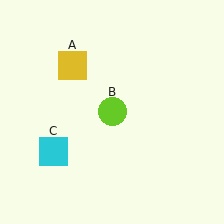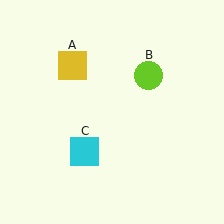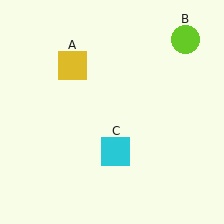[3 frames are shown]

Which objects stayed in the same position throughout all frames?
Yellow square (object A) remained stationary.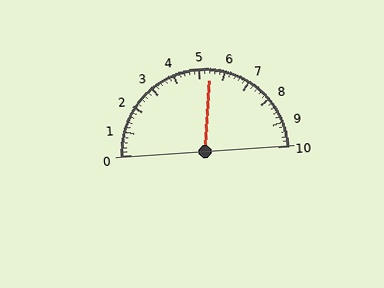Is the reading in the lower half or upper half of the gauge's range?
The reading is in the upper half of the range (0 to 10).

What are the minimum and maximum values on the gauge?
The gauge ranges from 0 to 10.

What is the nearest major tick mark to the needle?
The nearest major tick mark is 5.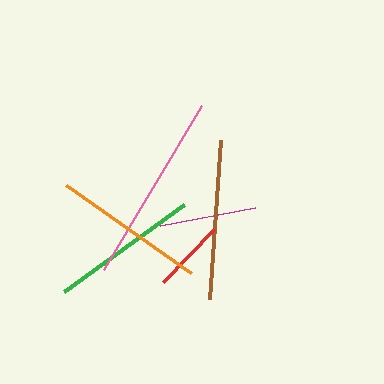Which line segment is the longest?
The pink line is the longest at approximately 191 pixels.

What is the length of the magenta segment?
The magenta segment is approximately 96 pixels long.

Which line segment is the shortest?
The red line is the shortest at approximately 73 pixels.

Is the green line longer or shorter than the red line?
The green line is longer than the red line.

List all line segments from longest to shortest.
From longest to shortest: pink, brown, orange, green, magenta, red.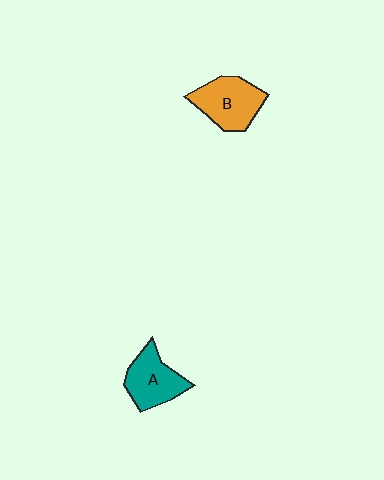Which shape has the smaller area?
Shape A (teal).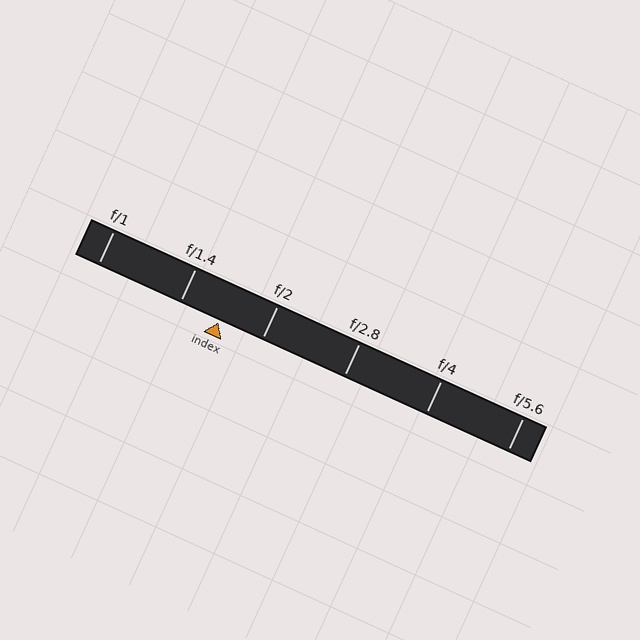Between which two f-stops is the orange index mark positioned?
The index mark is between f/1.4 and f/2.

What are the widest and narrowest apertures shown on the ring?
The widest aperture shown is f/1 and the narrowest is f/5.6.